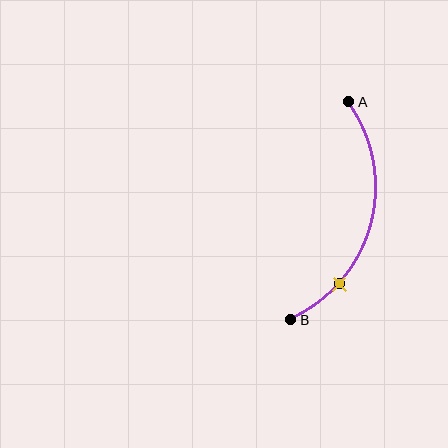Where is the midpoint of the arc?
The arc midpoint is the point on the curve farthest from the straight line joining A and B. It sits to the right of that line.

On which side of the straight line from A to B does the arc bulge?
The arc bulges to the right of the straight line connecting A and B.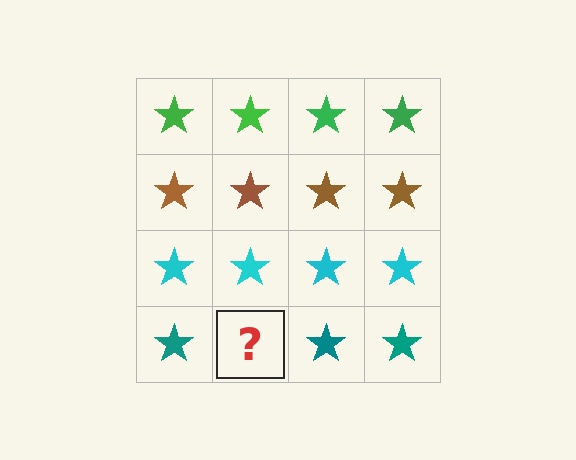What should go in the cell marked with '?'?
The missing cell should contain a teal star.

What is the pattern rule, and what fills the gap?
The rule is that each row has a consistent color. The gap should be filled with a teal star.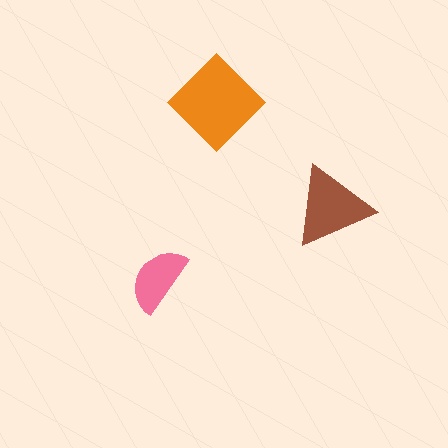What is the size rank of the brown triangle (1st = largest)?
2nd.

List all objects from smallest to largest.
The pink semicircle, the brown triangle, the orange diamond.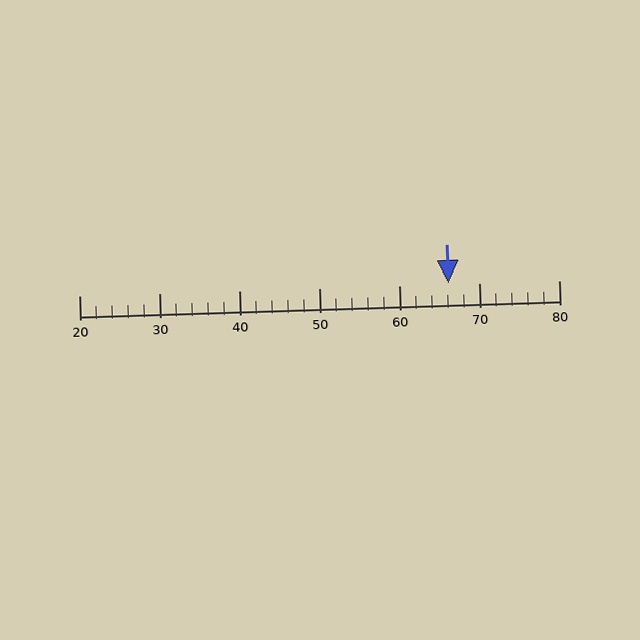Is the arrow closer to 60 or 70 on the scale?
The arrow is closer to 70.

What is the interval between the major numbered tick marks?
The major tick marks are spaced 10 units apart.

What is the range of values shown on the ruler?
The ruler shows values from 20 to 80.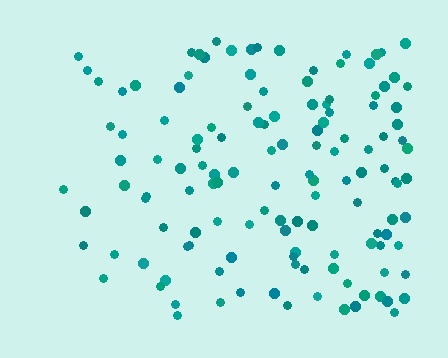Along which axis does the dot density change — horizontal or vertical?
Horizontal.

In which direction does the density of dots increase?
From left to right, with the right side densest.